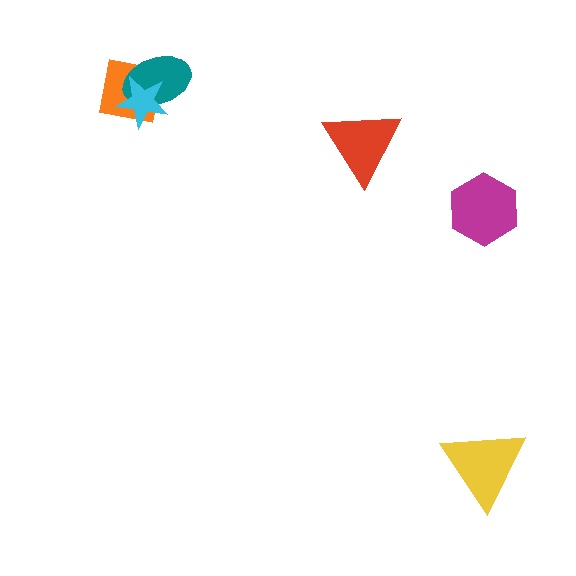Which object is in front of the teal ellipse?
The cyan star is in front of the teal ellipse.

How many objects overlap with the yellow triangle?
0 objects overlap with the yellow triangle.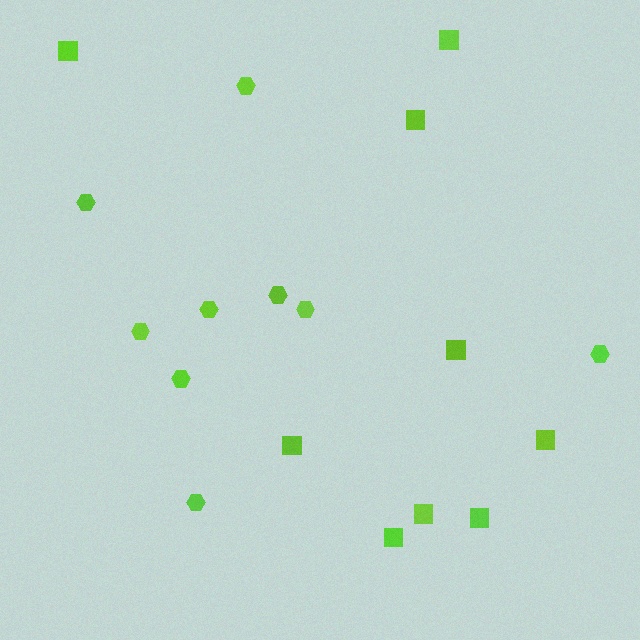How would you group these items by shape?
There are 2 groups: one group of squares (9) and one group of hexagons (9).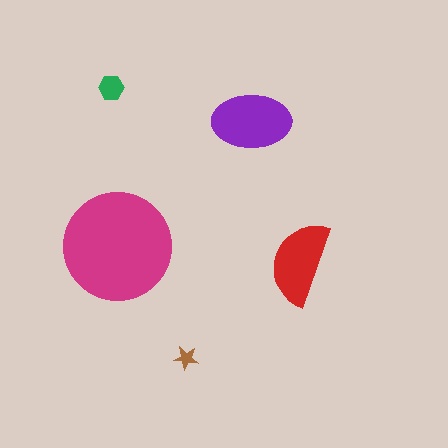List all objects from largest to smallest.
The magenta circle, the purple ellipse, the red semicircle, the green hexagon, the brown star.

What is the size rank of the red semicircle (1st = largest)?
3rd.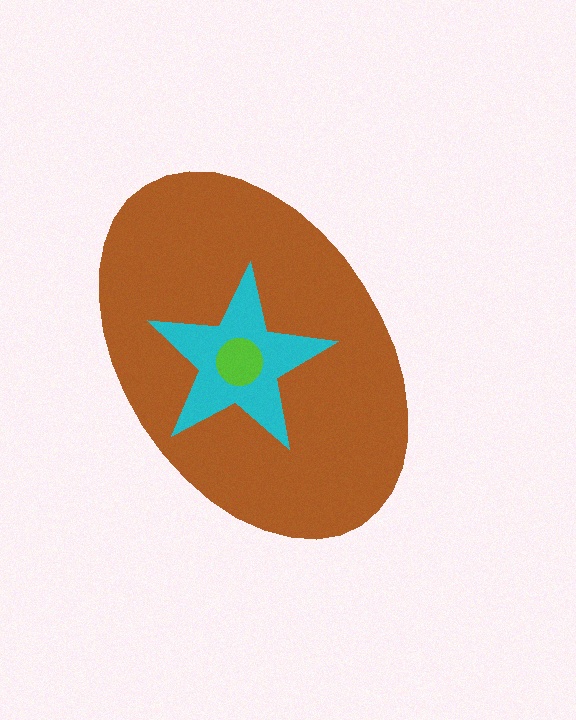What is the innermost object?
The lime circle.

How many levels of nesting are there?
3.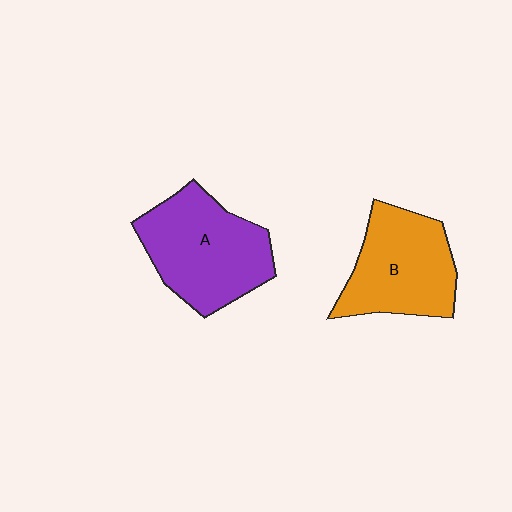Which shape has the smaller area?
Shape B (orange).